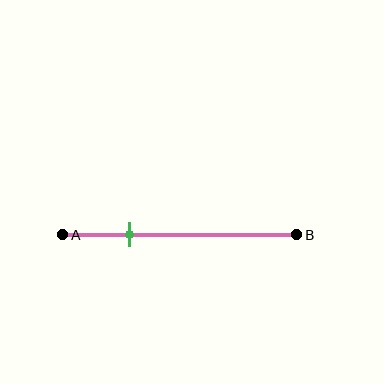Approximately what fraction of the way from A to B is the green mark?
The green mark is approximately 30% of the way from A to B.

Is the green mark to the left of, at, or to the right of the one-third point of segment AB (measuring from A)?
The green mark is to the left of the one-third point of segment AB.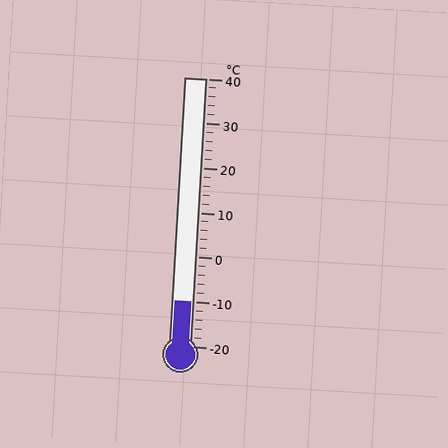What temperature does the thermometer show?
The thermometer shows approximately -10°C.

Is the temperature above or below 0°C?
The temperature is below 0°C.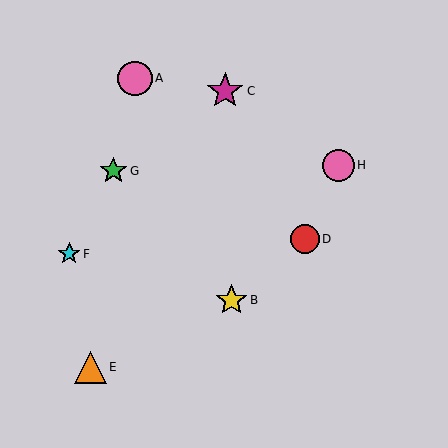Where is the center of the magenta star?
The center of the magenta star is at (225, 91).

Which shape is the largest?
The magenta star (labeled C) is the largest.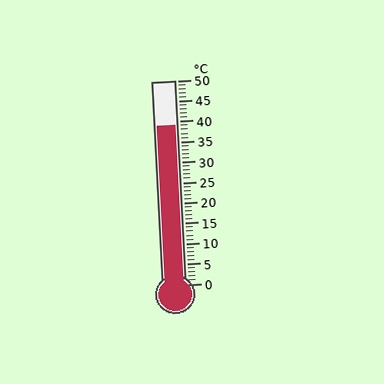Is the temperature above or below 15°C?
The temperature is above 15°C.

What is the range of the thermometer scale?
The thermometer scale ranges from 0°C to 50°C.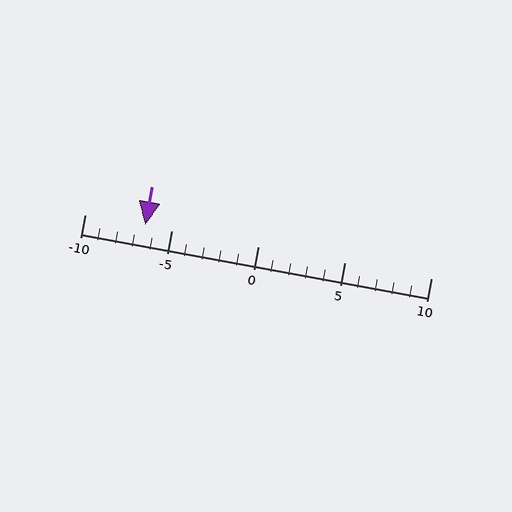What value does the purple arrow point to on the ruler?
The purple arrow points to approximately -6.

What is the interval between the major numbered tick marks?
The major tick marks are spaced 5 units apart.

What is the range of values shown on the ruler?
The ruler shows values from -10 to 10.